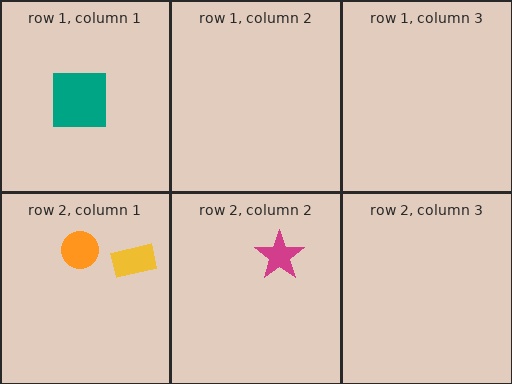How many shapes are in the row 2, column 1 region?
2.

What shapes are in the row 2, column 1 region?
The yellow rectangle, the orange circle.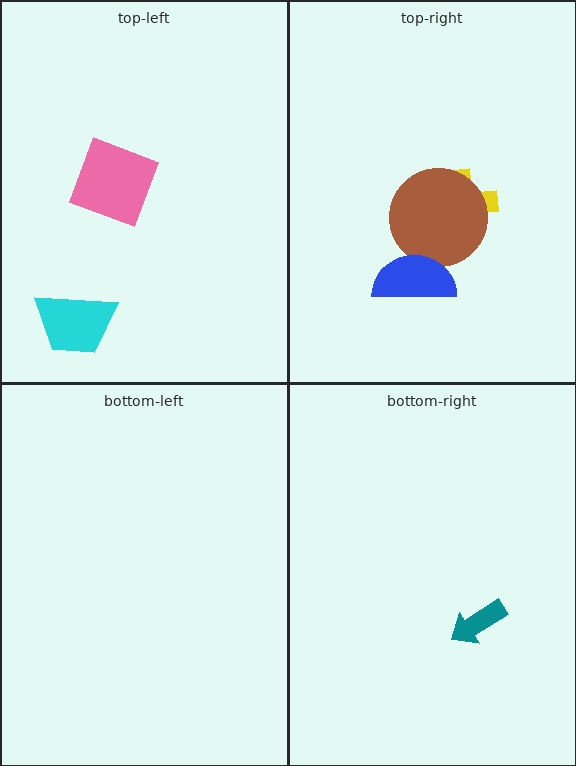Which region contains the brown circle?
The top-right region.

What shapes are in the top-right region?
The yellow cross, the brown circle, the blue semicircle.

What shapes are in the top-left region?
The pink square, the cyan trapezoid.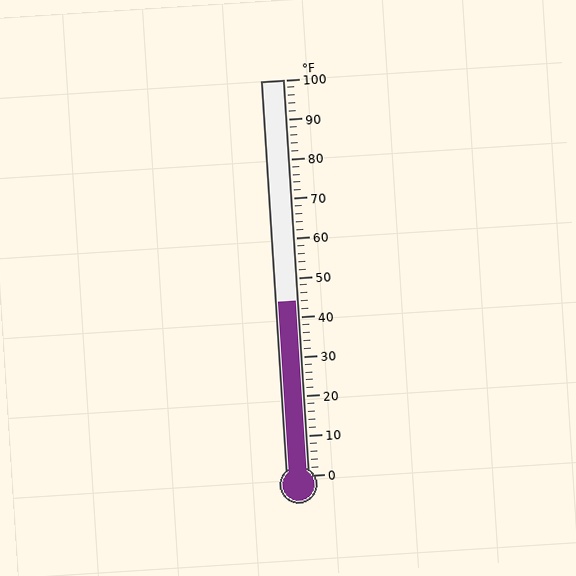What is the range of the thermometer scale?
The thermometer scale ranges from 0°F to 100°F.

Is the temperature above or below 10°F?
The temperature is above 10°F.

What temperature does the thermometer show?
The thermometer shows approximately 44°F.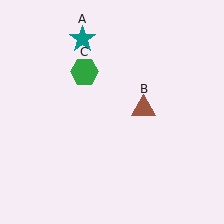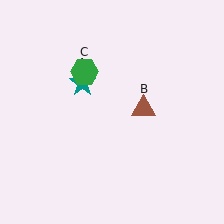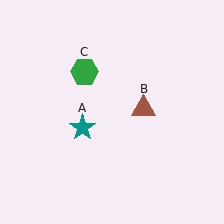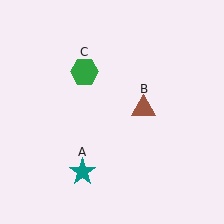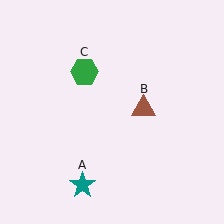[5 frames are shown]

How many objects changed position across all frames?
1 object changed position: teal star (object A).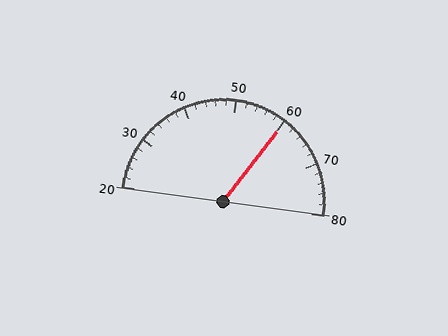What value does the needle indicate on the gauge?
The needle indicates approximately 60.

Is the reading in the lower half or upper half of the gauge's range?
The reading is in the upper half of the range (20 to 80).